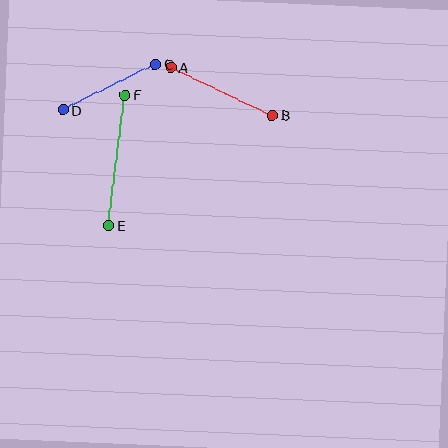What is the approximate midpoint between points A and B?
The midpoint is at approximately (222, 91) pixels.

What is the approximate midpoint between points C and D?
The midpoint is at approximately (109, 87) pixels.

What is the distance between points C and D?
The distance is approximately 103 pixels.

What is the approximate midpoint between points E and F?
The midpoint is at approximately (117, 160) pixels.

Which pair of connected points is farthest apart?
Points E and F are farthest apart.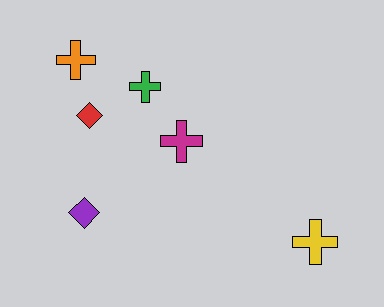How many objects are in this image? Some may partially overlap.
There are 6 objects.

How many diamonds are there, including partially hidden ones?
There are 2 diamonds.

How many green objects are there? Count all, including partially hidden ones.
There is 1 green object.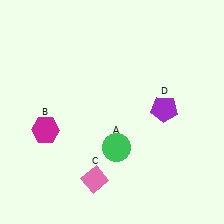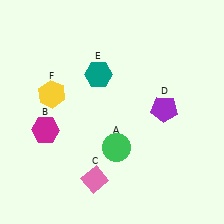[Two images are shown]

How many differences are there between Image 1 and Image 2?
There are 2 differences between the two images.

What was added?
A teal hexagon (E), a yellow hexagon (F) were added in Image 2.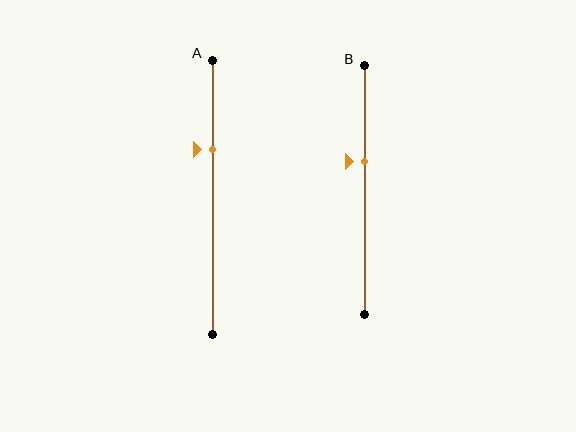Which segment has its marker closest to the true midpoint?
Segment B has its marker closest to the true midpoint.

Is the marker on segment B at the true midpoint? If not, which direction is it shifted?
No, the marker on segment B is shifted upward by about 11% of the segment length.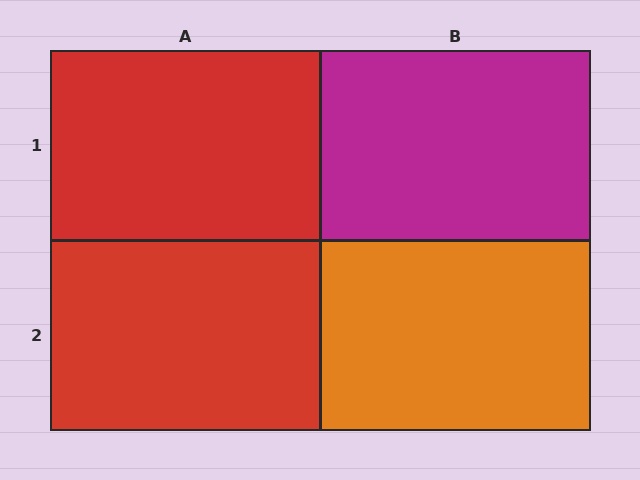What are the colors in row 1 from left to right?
Red, magenta.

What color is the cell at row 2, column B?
Orange.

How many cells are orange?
1 cell is orange.